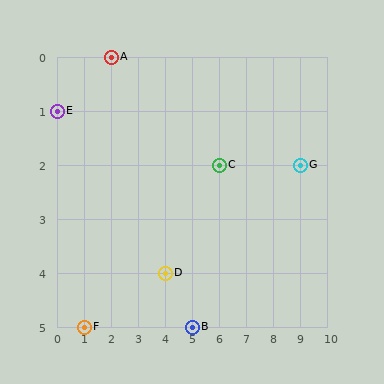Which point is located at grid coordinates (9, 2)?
Point G is at (9, 2).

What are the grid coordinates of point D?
Point D is at grid coordinates (4, 4).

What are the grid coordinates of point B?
Point B is at grid coordinates (5, 5).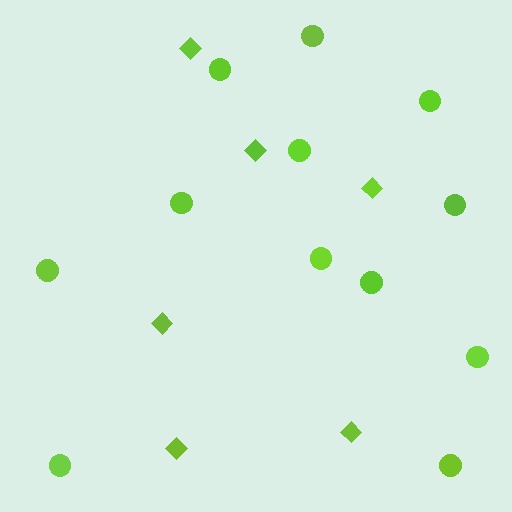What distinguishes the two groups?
There are 2 groups: one group of diamonds (6) and one group of circles (12).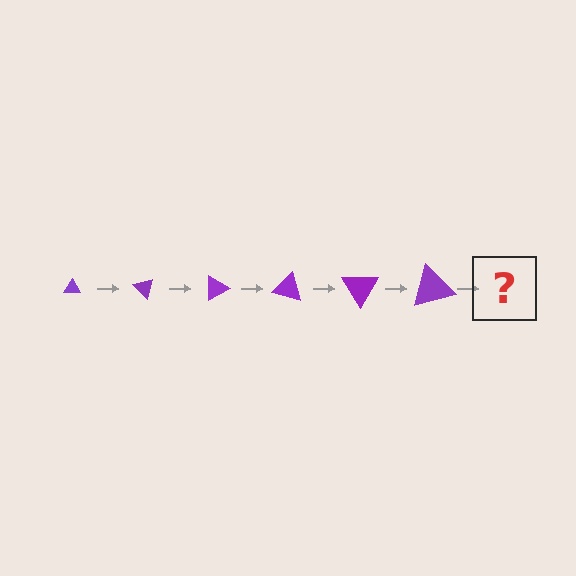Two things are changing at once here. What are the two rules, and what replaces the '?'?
The two rules are that the triangle grows larger each step and it rotates 45 degrees each step. The '?' should be a triangle, larger than the previous one and rotated 270 degrees from the start.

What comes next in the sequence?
The next element should be a triangle, larger than the previous one and rotated 270 degrees from the start.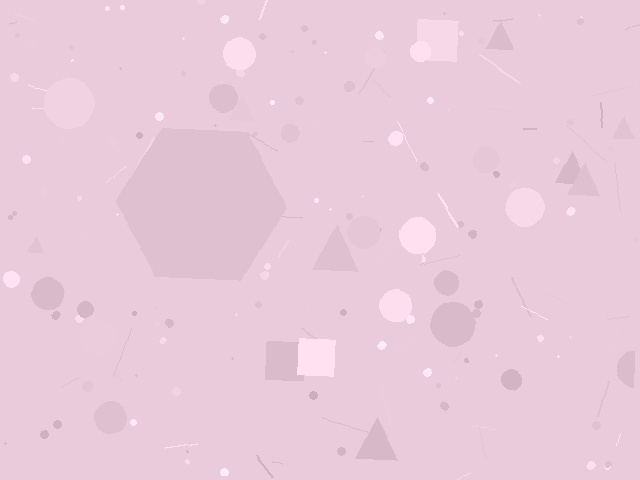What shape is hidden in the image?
A hexagon is hidden in the image.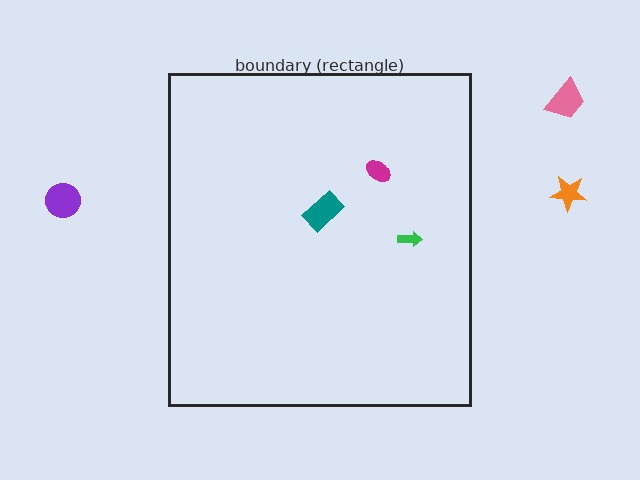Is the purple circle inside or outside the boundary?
Outside.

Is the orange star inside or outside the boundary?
Outside.